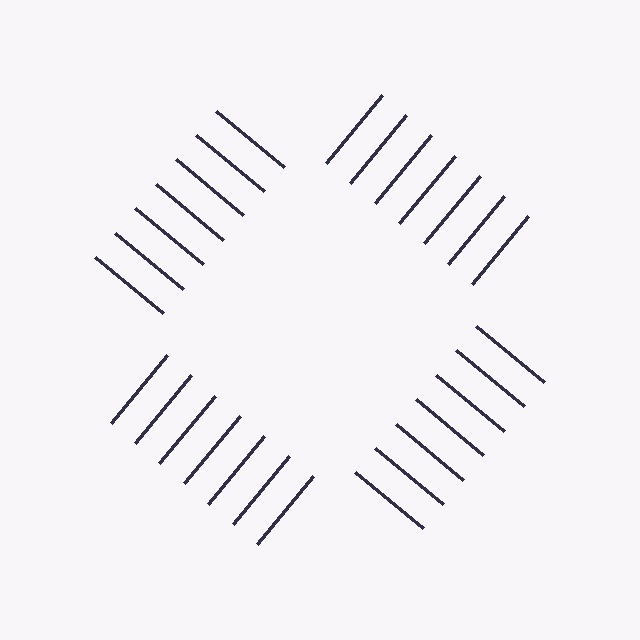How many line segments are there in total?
28 — 7 along each of the 4 edges.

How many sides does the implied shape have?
4 sides — the line-ends trace a square.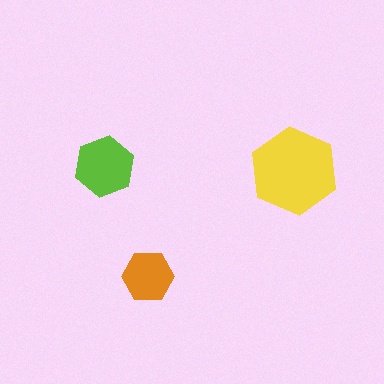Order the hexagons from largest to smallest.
the yellow one, the lime one, the orange one.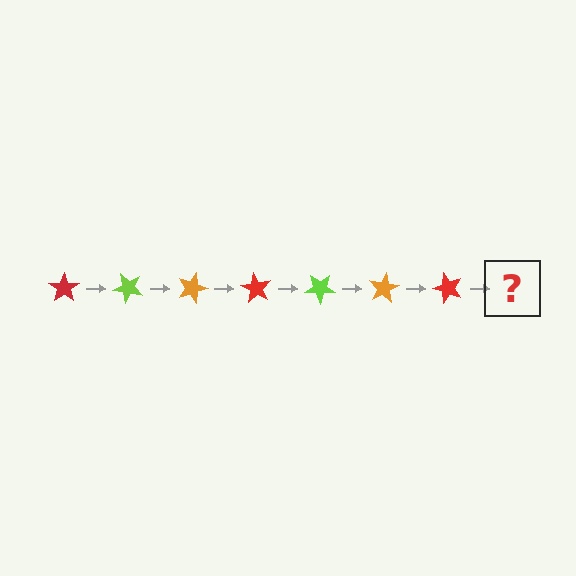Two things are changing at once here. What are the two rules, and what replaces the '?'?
The two rules are that it rotates 45 degrees each step and the color cycles through red, lime, and orange. The '?' should be a lime star, rotated 315 degrees from the start.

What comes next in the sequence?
The next element should be a lime star, rotated 315 degrees from the start.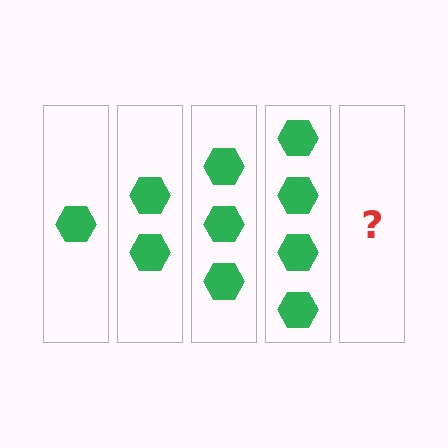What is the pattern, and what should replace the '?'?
The pattern is that each step adds one more hexagon. The '?' should be 5 hexagons.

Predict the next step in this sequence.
The next step is 5 hexagons.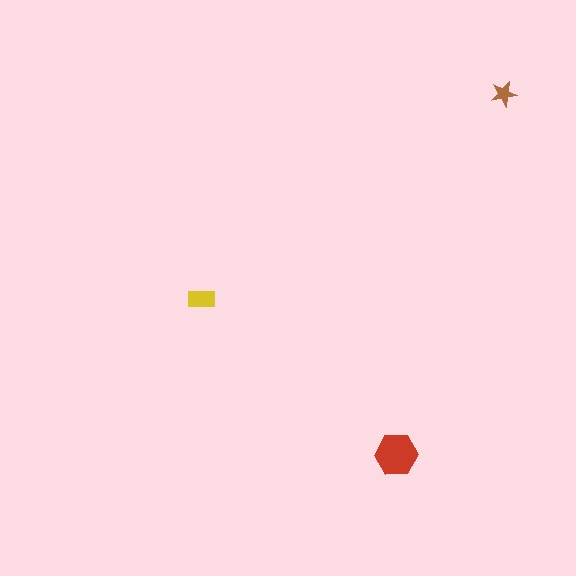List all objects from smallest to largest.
The brown star, the yellow rectangle, the red hexagon.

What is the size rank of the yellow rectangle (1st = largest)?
2nd.